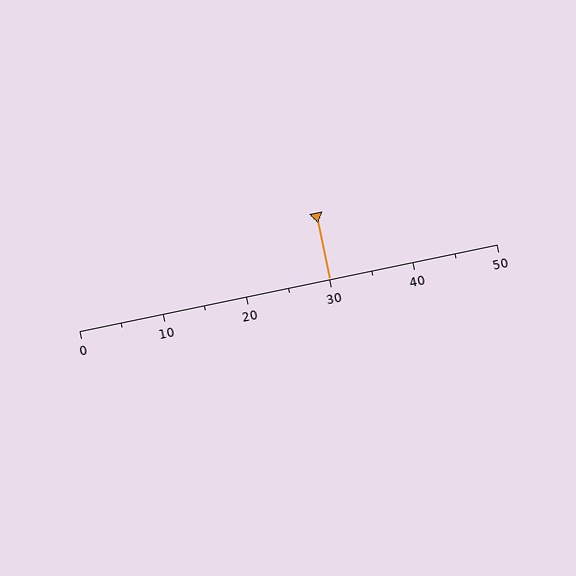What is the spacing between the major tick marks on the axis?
The major ticks are spaced 10 apart.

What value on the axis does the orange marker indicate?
The marker indicates approximately 30.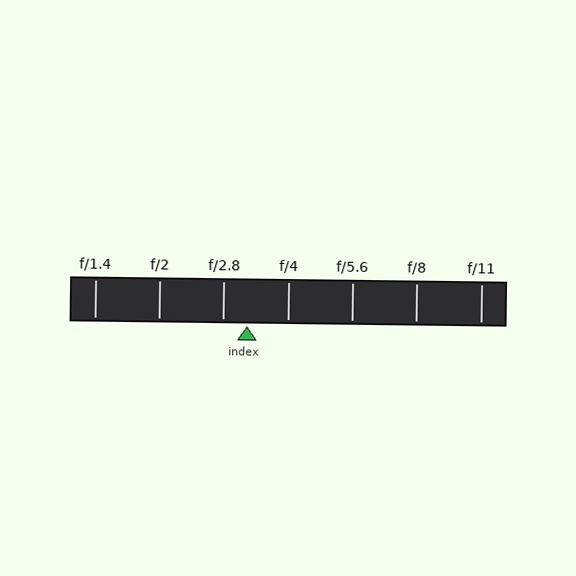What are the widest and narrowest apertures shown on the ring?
The widest aperture shown is f/1.4 and the narrowest is f/11.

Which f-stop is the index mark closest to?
The index mark is closest to f/2.8.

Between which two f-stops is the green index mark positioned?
The index mark is between f/2.8 and f/4.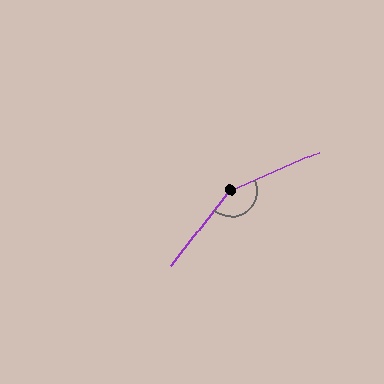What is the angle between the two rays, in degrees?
Approximately 152 degrees.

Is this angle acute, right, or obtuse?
It is obtuse.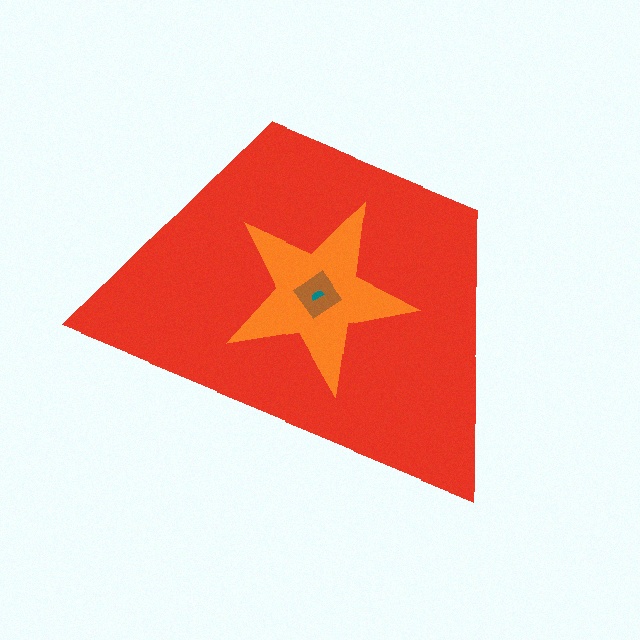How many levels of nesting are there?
4.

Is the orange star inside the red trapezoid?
Yes.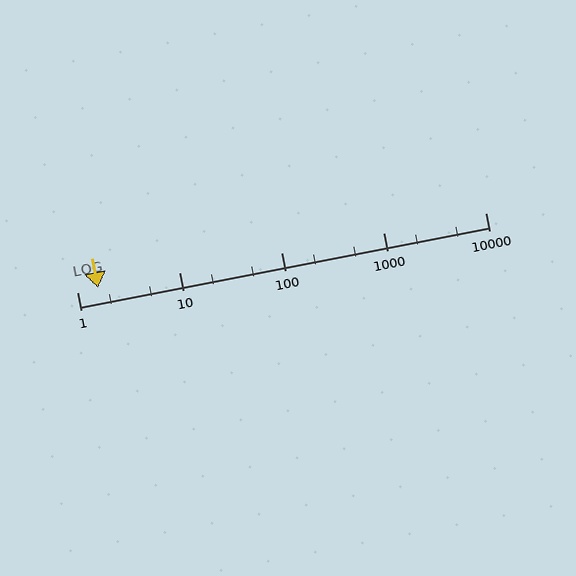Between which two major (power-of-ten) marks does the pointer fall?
The pointer is between 1 and 10.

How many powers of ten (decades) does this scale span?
The scale spans 4 decades, from 1 to 10000.